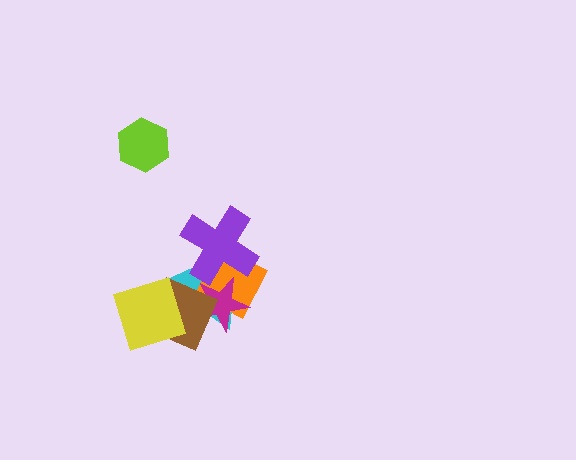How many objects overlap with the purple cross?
3 objects overlap with the purple cross.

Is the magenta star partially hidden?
Yes, it is partially covered by another shape.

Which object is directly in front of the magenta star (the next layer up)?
The brown diamond is directly in front of the magenta star.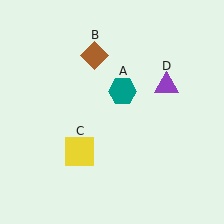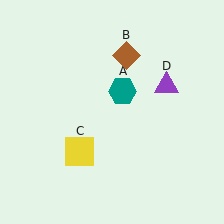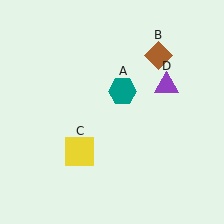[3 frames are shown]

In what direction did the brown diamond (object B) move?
The brown diamond (object B) moved right.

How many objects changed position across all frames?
1 object changed position: brown diamond (object B).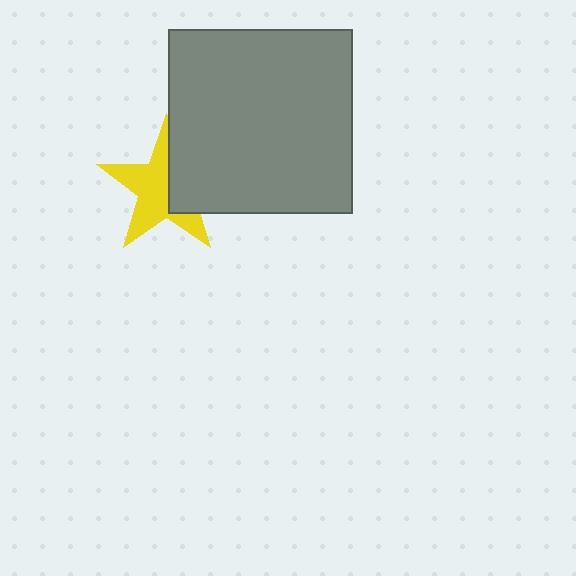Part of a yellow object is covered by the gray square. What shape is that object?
It is a star.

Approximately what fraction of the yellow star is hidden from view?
Roughly 39% of the yellow star is hidden behind the gray square.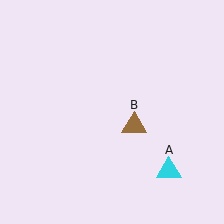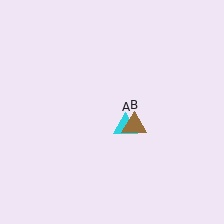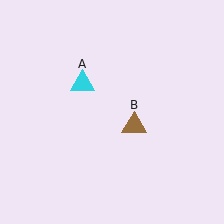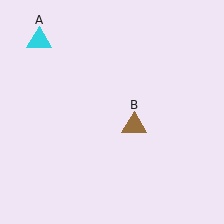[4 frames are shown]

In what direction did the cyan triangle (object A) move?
The cyan triangle (object A) moved up and to the left.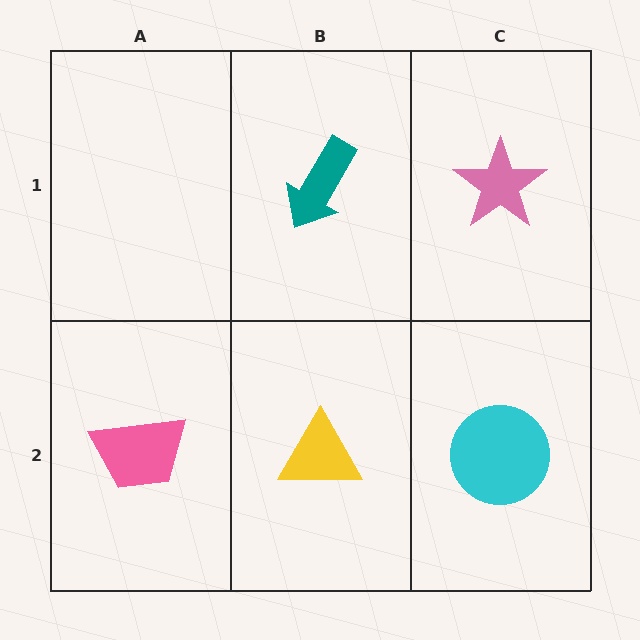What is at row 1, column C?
A pink star.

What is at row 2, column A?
A pink trapezoid.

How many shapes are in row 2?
3 shapes.